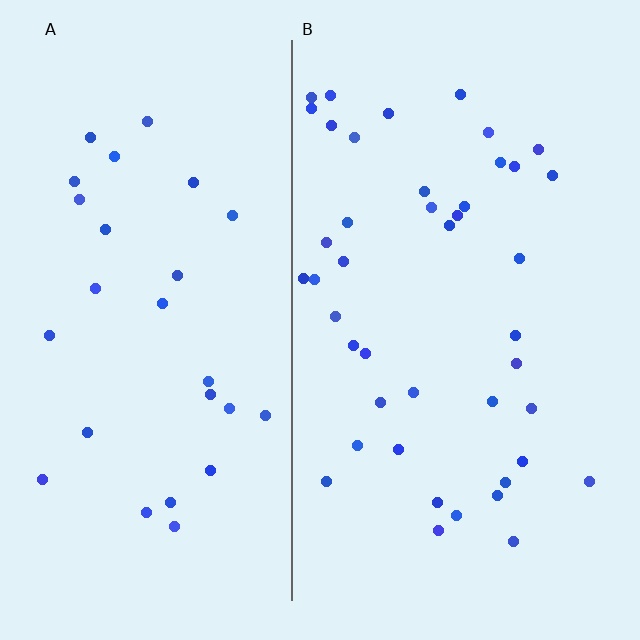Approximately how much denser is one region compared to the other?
Approximately 1.6× — region B over region A.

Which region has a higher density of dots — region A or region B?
B (the right).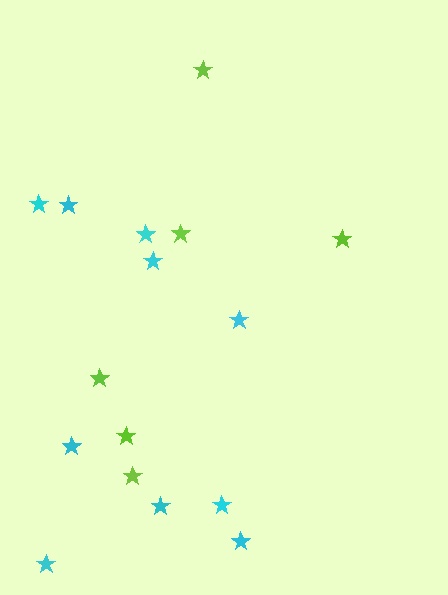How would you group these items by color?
There are 2 groups: one group of cyan stars (10) and one group of lime stars (6).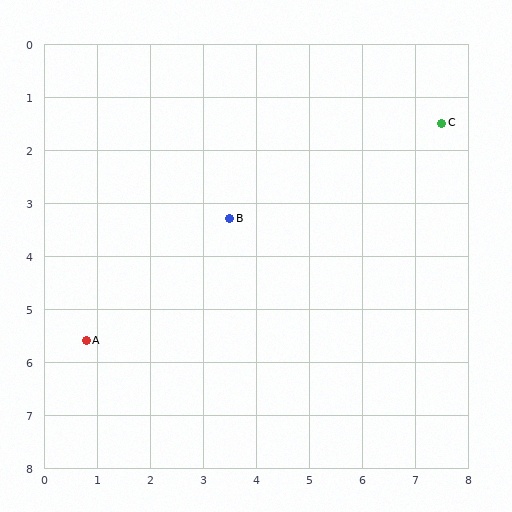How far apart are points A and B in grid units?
Points A and B are about 3.5 grid units apart.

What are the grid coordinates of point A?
Point A is at approximately (0.8, 5.6).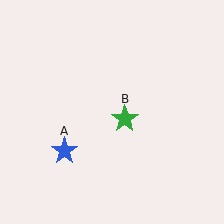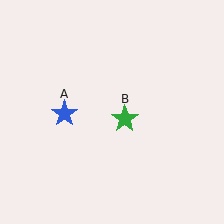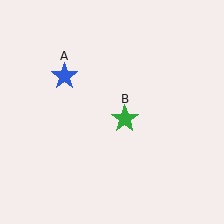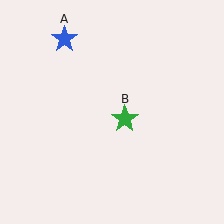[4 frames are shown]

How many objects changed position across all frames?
1 object changed position: blue star (object A).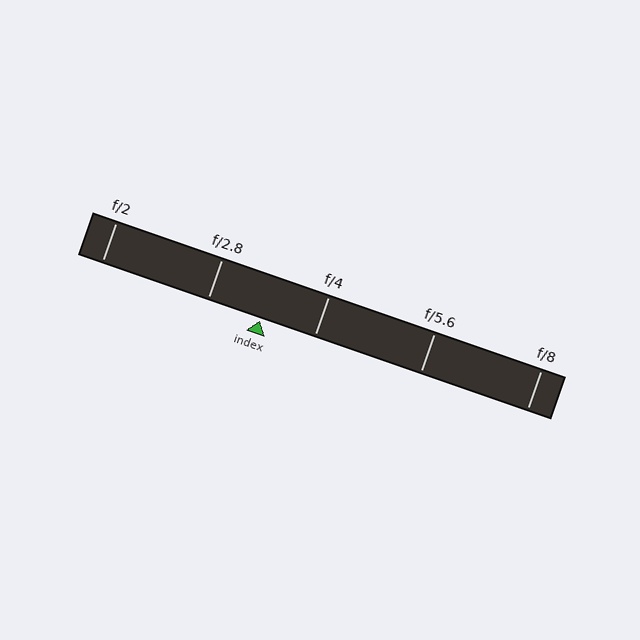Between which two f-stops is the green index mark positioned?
The index mark is between f/2.8 and f/4.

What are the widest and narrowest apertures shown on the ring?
The widest aperture shown is f/2 and the narrowest is f/8.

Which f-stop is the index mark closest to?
The index mark is closest to f/2.8.